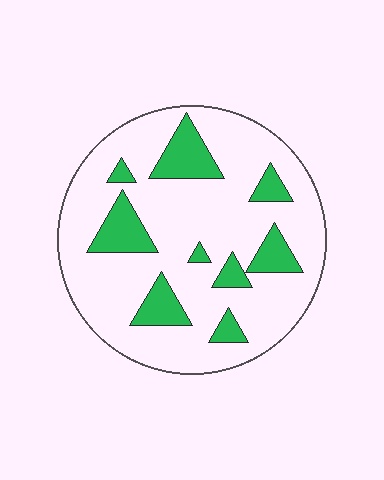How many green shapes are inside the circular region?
9.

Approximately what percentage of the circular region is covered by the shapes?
Approximately 20%.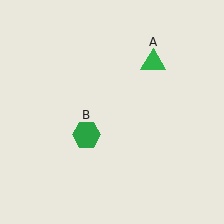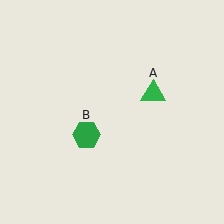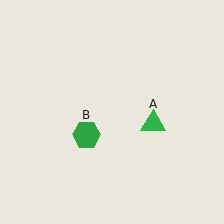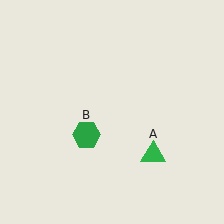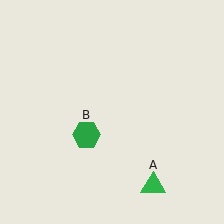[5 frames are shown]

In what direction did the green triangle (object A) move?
The green triangle (object A) moved down.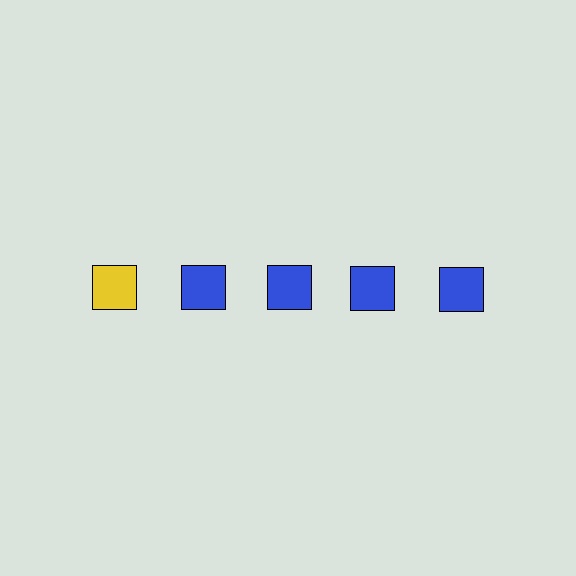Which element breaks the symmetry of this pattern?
The yellow square in the top row, leftmost column breaks the symmetry. All other shapes are blue squares.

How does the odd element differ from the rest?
It has a different color: yellow instead of blue.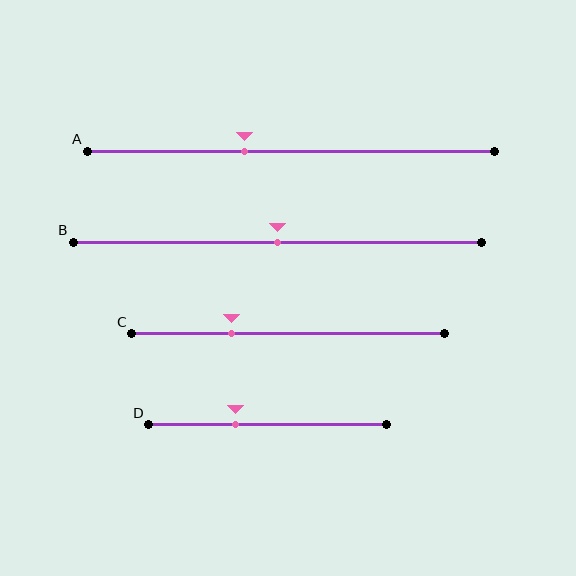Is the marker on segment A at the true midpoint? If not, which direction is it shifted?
No, the marker on segment A is shifted to the left by about 11% of the segment length.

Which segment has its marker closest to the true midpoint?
Segment B has its marker closest to the true midpoint.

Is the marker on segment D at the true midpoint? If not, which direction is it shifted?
No, the marker on segment D is shifted to the left by about 13% of the segment length.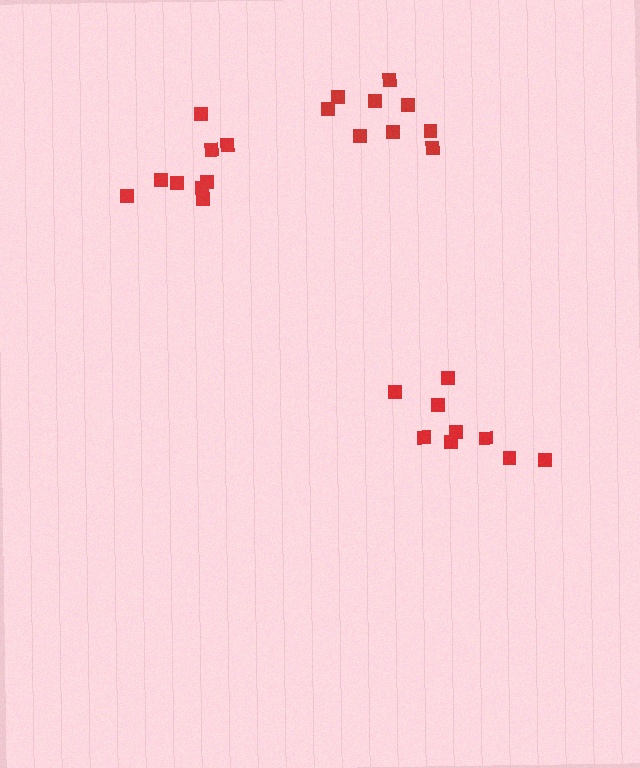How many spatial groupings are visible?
There are 3 spatial groupings.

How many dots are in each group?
Group 1: 9 dots, Group 2: 9 dots, Group 3: 9 dots (27 total).